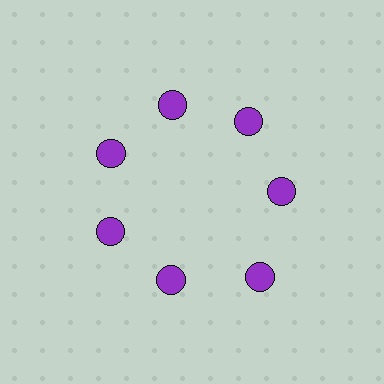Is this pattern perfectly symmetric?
No. The 7 purple circles are arranged in a ring, but one element near the 5 o'clock position is pushed outward from the center, breaking the 7-fold rotational symmetry.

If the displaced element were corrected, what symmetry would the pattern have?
It would have 7-fold rotational symmetry — the pattern would map onto itself every 51 degrees.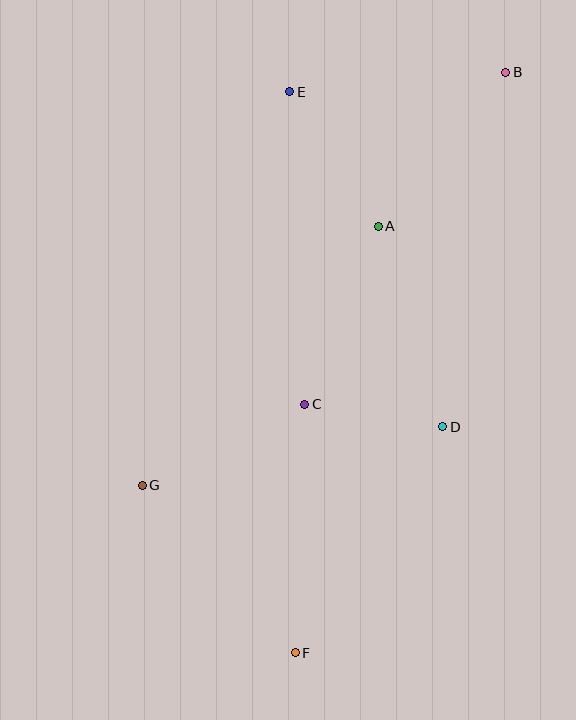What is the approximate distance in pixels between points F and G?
The distance between F and G is approximately 227 pixels.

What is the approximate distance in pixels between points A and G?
The distance between A and G is approximately 350 pixels.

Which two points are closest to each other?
Points C and D are closest to each other.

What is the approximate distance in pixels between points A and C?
The distance between A and C is approximately 192 pixels.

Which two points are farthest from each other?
Points B and F are farthest from each other.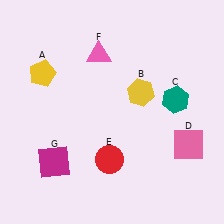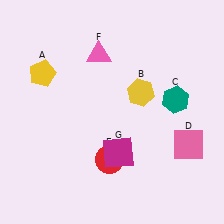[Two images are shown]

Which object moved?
The magenta square (G) moved right.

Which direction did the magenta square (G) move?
The magenta square (G) moved right.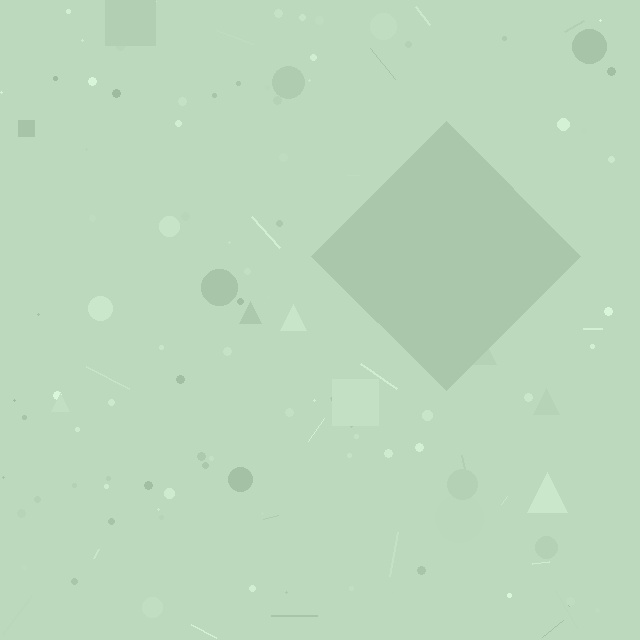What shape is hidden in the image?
A diamond is hidden in the image.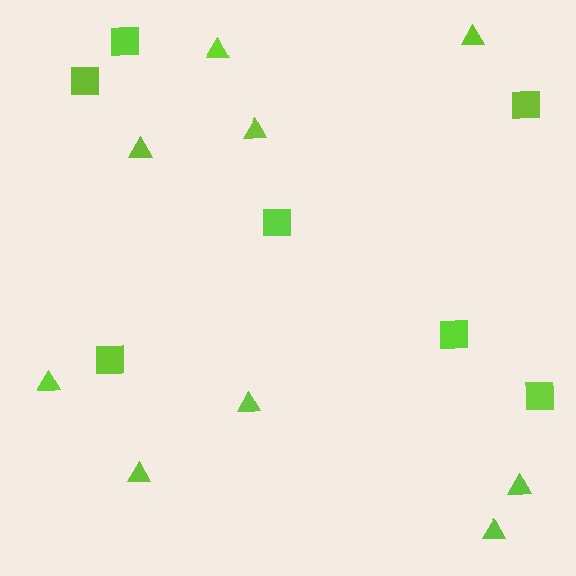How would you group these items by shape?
There are 2 groups: one group of squares (7) and one group of triangles (9).